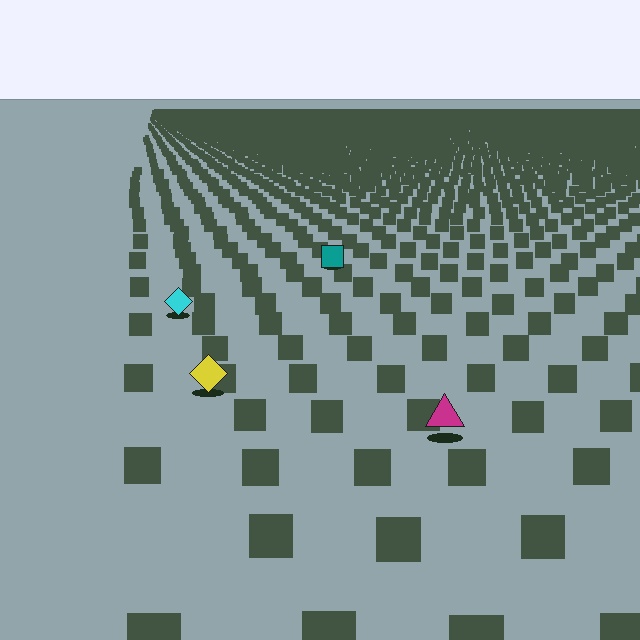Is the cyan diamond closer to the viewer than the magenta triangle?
No. The magenta triangle is closer — you can tell from the texture gradient: the ground texture is coarser near it.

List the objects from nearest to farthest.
From nearest to farthest: the magenta triangle, the yellow diamond, the cyan diamond, the teal square.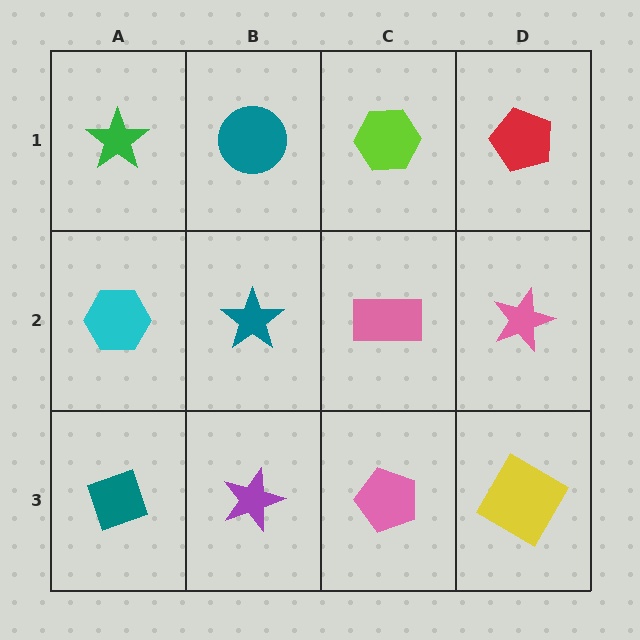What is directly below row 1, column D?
A pink star.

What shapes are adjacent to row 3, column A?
A cyan hexagon (row 2, column A), a purple star (row 3, column B).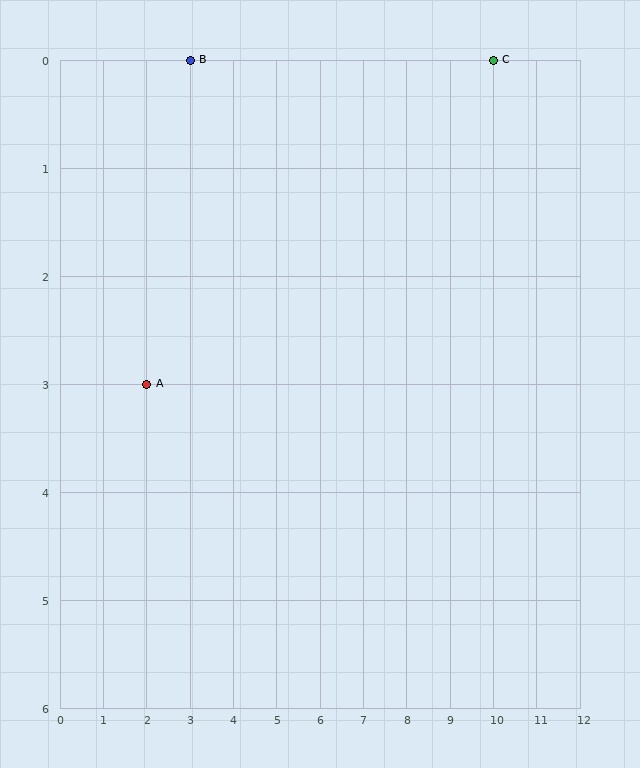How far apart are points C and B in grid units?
Points C and B are 7 columns apart.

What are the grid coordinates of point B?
Point B is at grid coordinates (3, 0).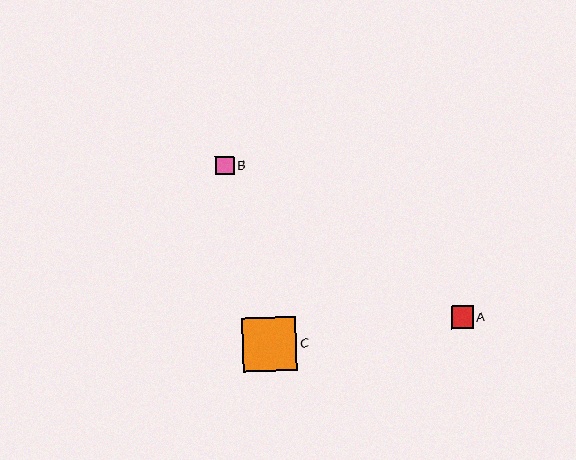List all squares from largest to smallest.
From largest to smallest: C, A, B.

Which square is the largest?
Square C is the largest with a size of approximately 54 pixels.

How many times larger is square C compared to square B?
Square C is approximately 2.9 times the size of square B.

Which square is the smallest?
Square B is the smallest with a size of approximately 19 pixels.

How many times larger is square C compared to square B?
Square C is approximately 2.9 times the size of square B.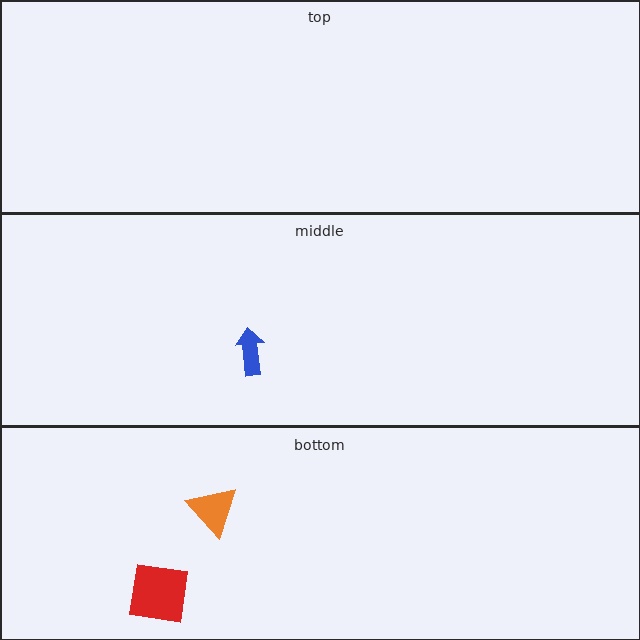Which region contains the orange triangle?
The bottom region.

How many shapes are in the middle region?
1.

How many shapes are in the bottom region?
2.